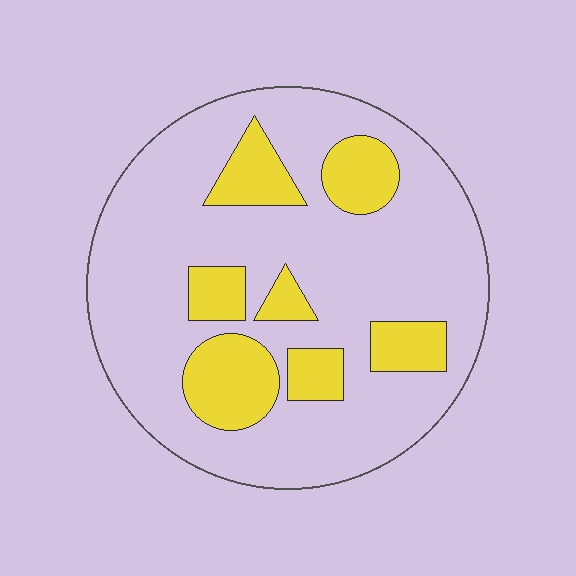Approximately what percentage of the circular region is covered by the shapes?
Approximately 25%.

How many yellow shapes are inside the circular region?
7.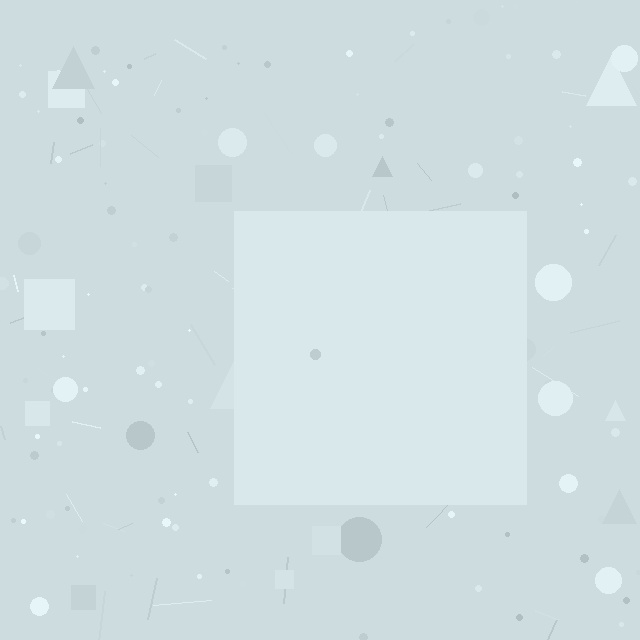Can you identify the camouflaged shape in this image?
The camouflaged shape is a square.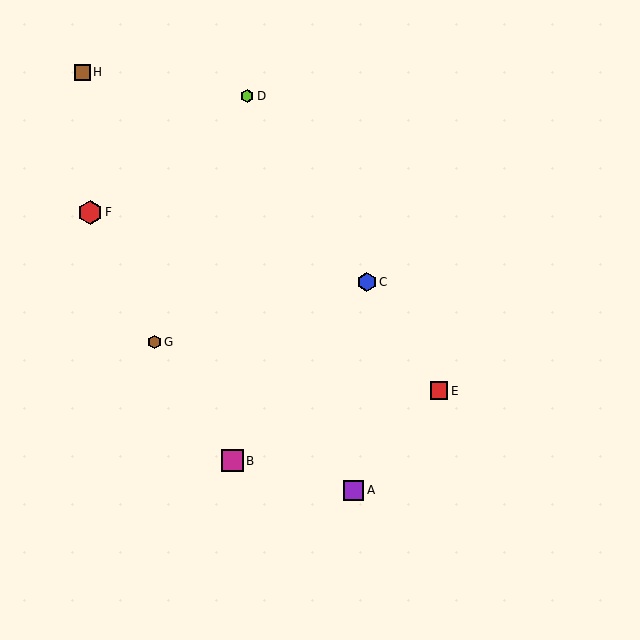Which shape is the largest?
The red hexagon (labeled F) is the largest.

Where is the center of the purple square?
The center of the purple square is at (354, 490).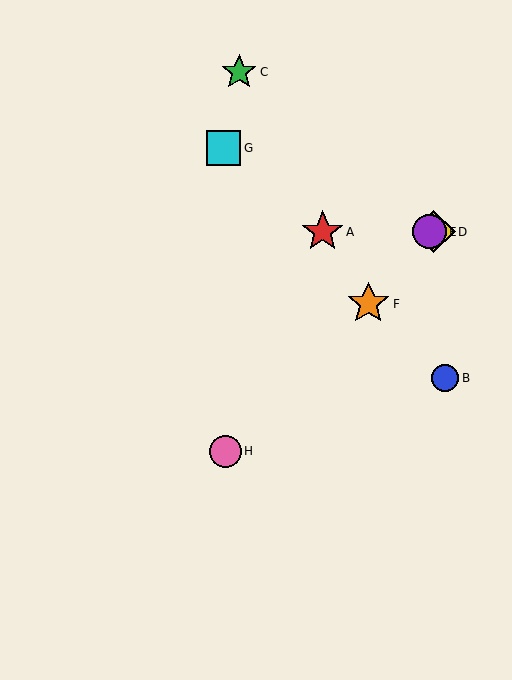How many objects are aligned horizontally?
3 objects (A, D, E) are aligned horizontally.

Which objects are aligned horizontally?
Objects A, D, E are aligned horizontally.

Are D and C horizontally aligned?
No, D is at y≈232 and C is at y≈72.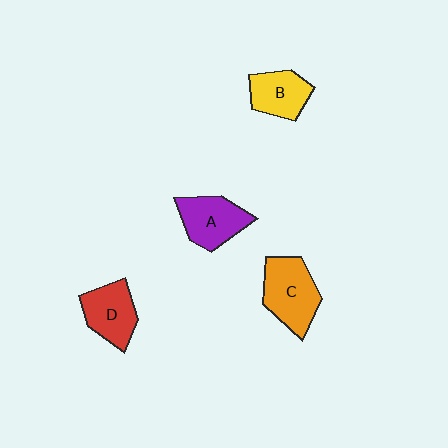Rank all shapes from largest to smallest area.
From largest to smallest: C (orange), A (purple), D (red), B (yellow).